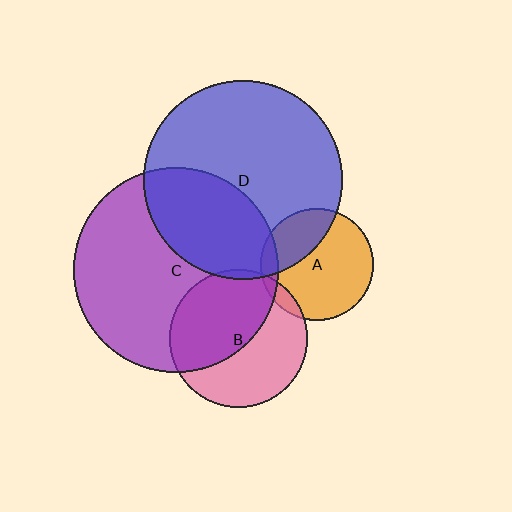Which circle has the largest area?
Circle C (purple).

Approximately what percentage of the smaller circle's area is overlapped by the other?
Approximately 50%.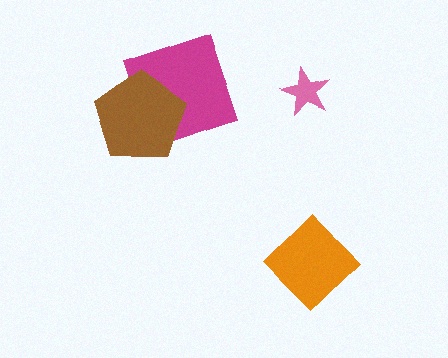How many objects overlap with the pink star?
0 objects overlap with the pink star.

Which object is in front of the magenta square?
The brown pentagon is in front of the magenta square.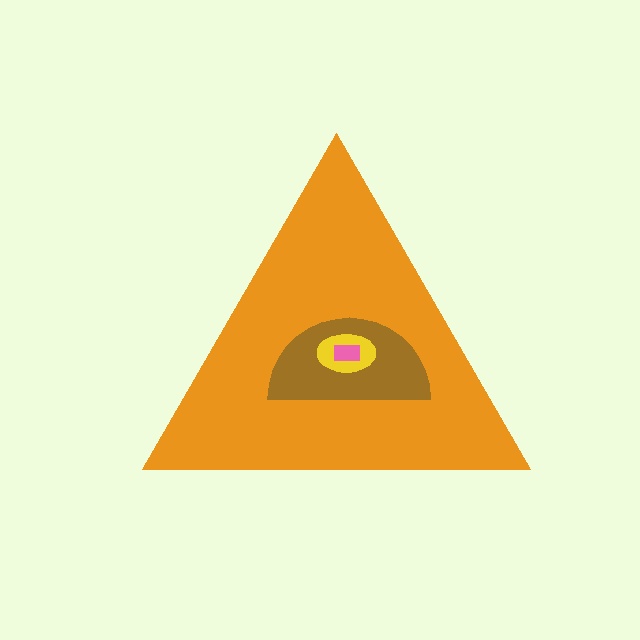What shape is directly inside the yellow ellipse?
The pink rectangle.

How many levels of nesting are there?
4.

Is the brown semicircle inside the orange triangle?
Yes.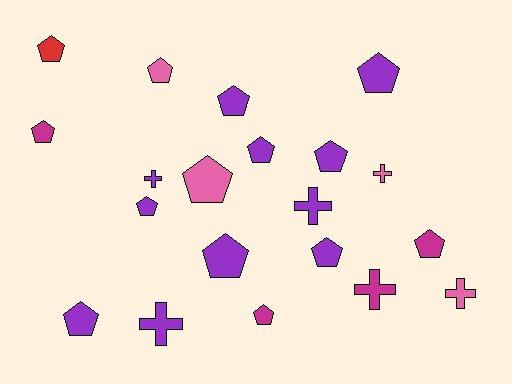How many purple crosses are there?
There are 3 purple crosses.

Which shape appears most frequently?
Pentagon, with 14 objects.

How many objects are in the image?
There are 20 objects.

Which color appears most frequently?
Purple, with 11 objects.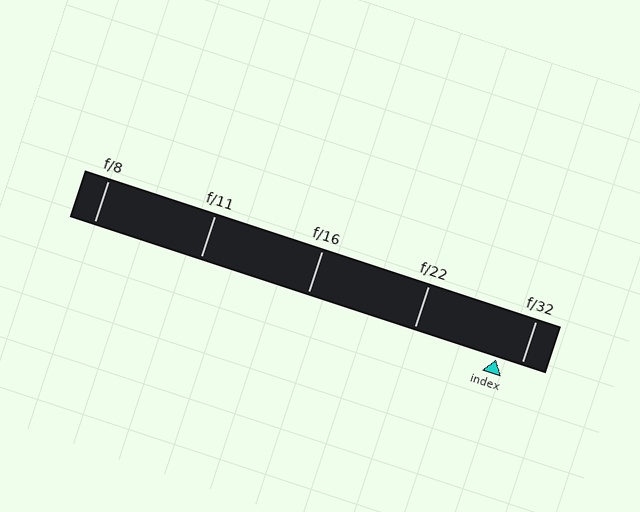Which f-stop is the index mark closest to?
The index mark is closest to f/32.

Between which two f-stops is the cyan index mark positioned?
The index mark is between f/22 and f/32.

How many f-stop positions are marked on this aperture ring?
There are 5 f-stop positions marked.